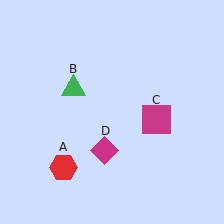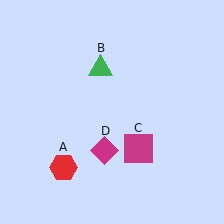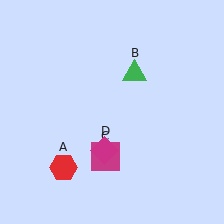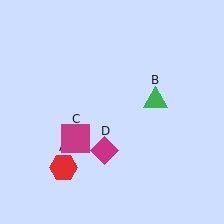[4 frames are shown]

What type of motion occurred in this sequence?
The green triangle (object B), magenta square (object C) rotated clockwise around the center of the scene.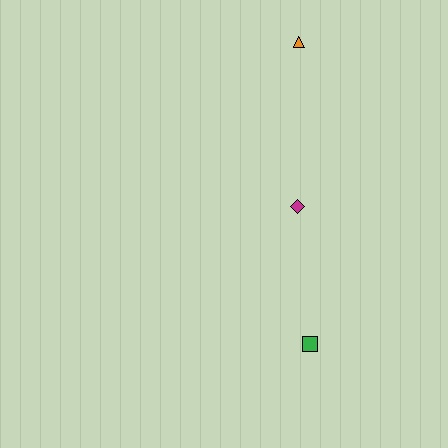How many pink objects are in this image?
There are no pink objects.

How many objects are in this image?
There are 3 objects.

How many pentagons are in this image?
There are no pentagons.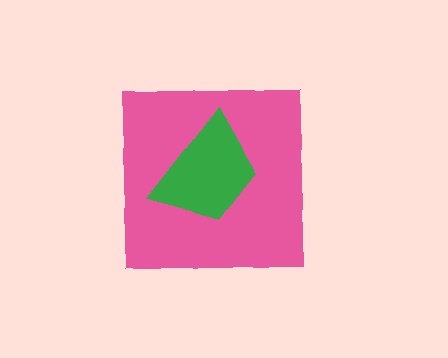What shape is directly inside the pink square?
The green trapezoid.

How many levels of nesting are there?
2.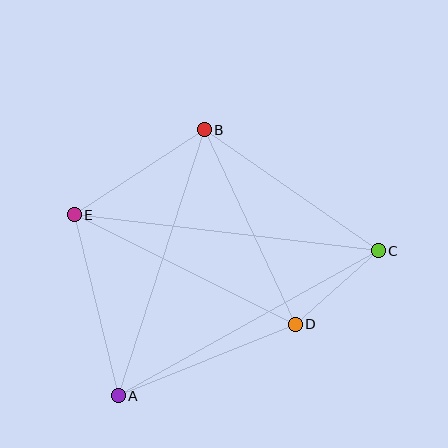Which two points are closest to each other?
Points C and D are closest to each other.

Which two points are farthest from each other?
Points C and E are farthest from each other.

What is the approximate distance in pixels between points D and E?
The distance between D and E is approximately 247 pixels.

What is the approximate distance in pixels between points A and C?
The distance between A and C is approximately 298 pixels.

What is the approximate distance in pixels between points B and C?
The distance between B and C is approximately 212 pixels.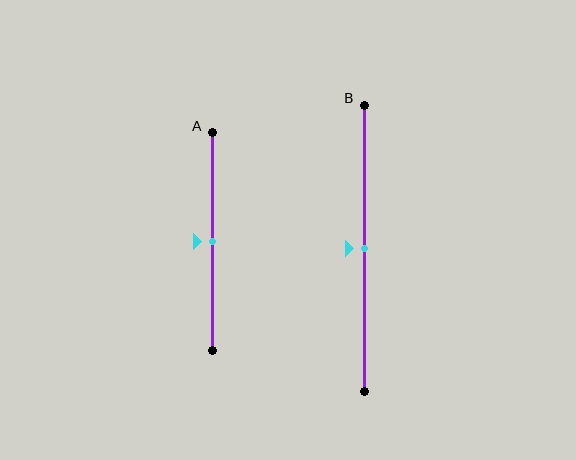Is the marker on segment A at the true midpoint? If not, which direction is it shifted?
Yes, the marker on segment A is at the true midpoint.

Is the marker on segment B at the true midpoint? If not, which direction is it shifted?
Yes, the marker on segment B is at the true midpoint.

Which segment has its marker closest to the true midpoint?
Segment A has its marker closest to the true midpoint.